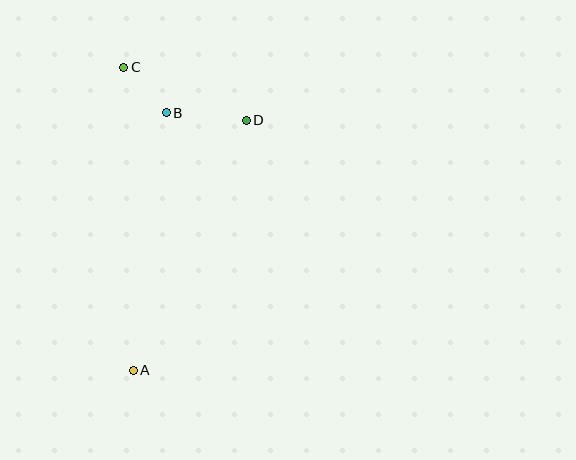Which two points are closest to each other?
Points B and C are closest to each other.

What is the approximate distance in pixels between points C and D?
The distance between C and D is approximately 133 pixels.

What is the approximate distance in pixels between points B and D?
The distance between B and D is approximately 80 pixels.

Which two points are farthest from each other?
Points A and C are farthest from each other.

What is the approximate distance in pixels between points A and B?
The distance between A and B is approximately 260 pixels.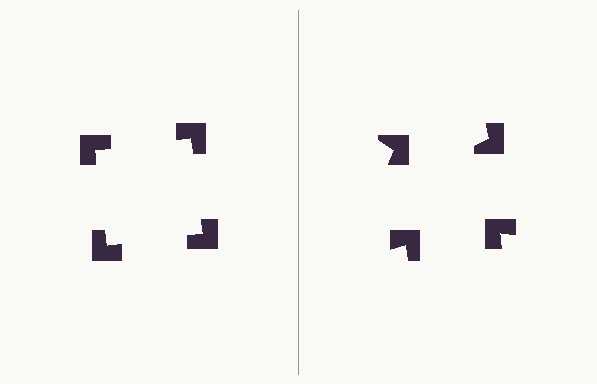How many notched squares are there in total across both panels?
8 — 4 on each side.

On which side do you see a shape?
An illusory square appears on the left side. On the right side the wedge cuts are rotated, so no coherent shape forms.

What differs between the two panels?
The notched squares are positioned identically on both sides; only the wedge orientations differ. On the left they align to a square; on the right they are misaligned.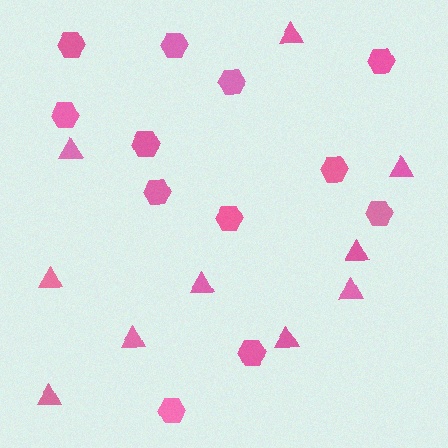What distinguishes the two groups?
There are 2 groups: one group of triangles (10) and one group of hexagons (12).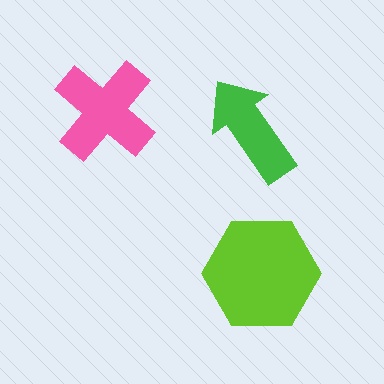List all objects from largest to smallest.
The lime hexagon, the pink cross, the green arrow.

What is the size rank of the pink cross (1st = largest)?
2nd.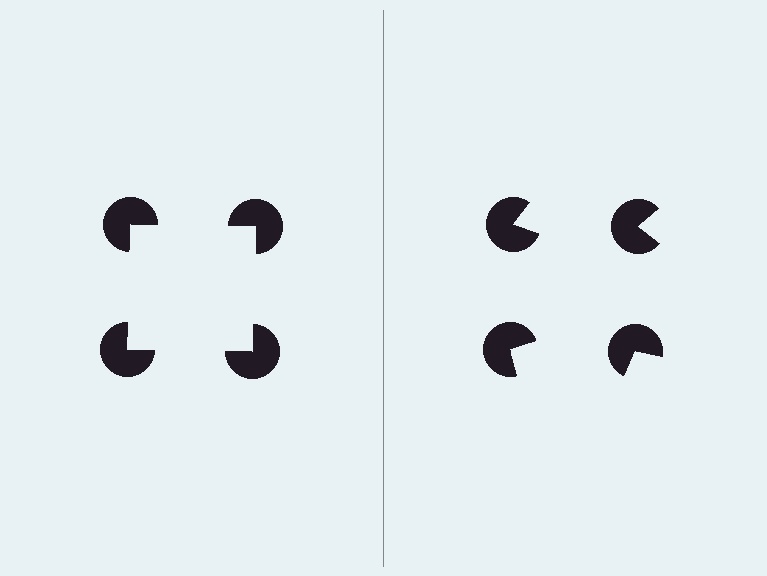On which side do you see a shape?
An illusory square appears on the left side. On the right side the wedge cuts are rotated, so no coherent shape forms.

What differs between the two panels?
The pac-man discs are positioned identically on both sides; only the wedge orientations differ. On the left they align to a square; on the right they are misaligned.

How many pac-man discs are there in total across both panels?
8 — 4 on each side.